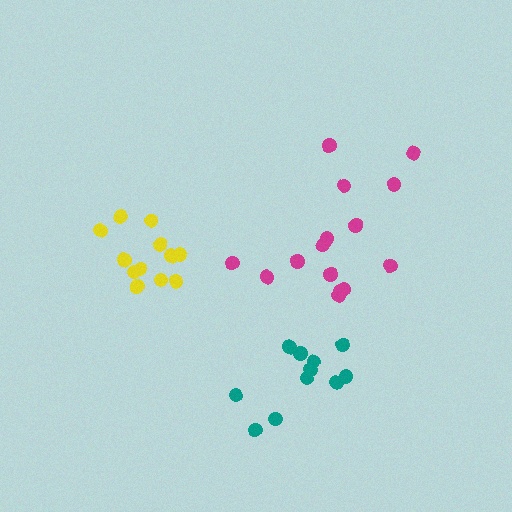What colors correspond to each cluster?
The clusters are colored: magenta, yellow, teal.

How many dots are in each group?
Group 1: 15 dots, Group 2: 12 dots, Group 3: 11 dots (38 total).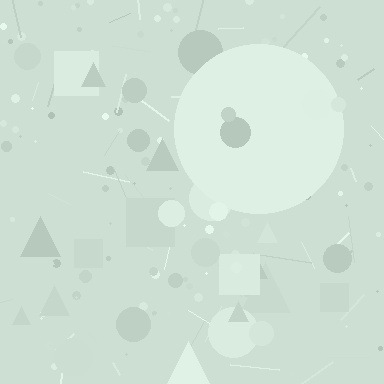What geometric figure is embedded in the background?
A circle is embedded in the background.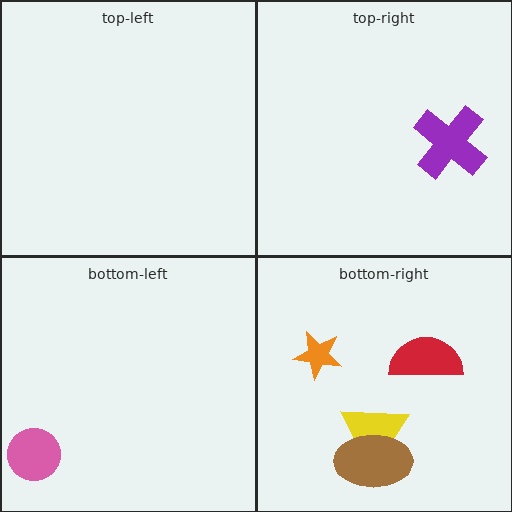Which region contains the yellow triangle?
The bottom-right region.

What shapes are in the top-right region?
The purple cross.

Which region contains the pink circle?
The bottom-left region.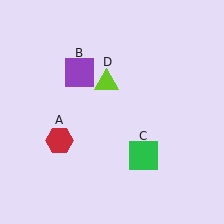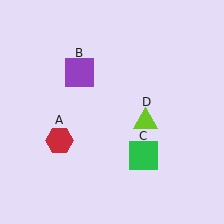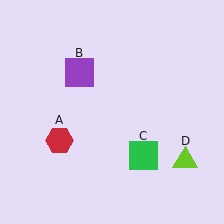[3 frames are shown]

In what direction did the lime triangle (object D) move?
The lime triangle (object D) moved down and to the right.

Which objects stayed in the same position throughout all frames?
Red hexagon (object A) and purple square (object B) and green square (object C) remained stationary.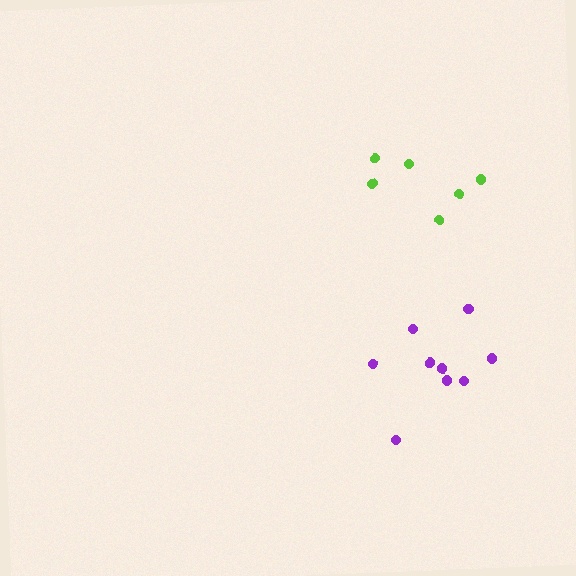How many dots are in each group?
Group 1: 9 dots, Group 2: 6 dots (15 total).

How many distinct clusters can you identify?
There are 2 distinct clusters.